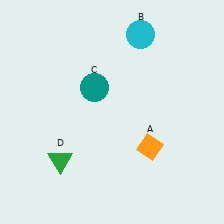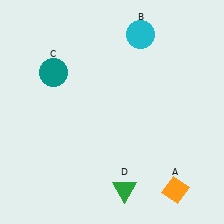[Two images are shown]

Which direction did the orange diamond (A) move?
The orange diamond (A) moved down.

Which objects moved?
The objects that moved are: the orange diamond (A), the teal circle (C), the green triangle (D).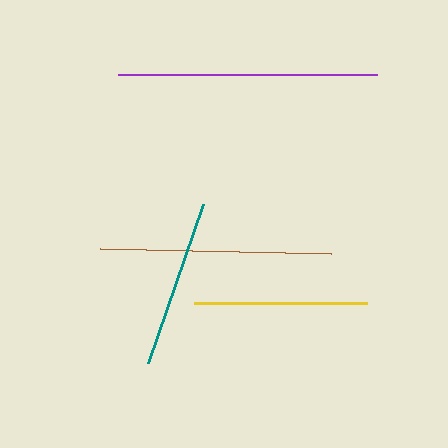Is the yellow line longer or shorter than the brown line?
The brown line is longer than the yellow line.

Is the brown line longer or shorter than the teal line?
The brown line is longer than the teal line.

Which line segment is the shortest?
The teal line is the shortest at approximately 168 pixels.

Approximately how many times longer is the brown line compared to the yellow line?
The brown line is approximately 1.3 times the length of the yellow line.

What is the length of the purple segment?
The purple segment is approximately 259 pixels long.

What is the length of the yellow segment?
The yellow segment is approximately 174 pixels long.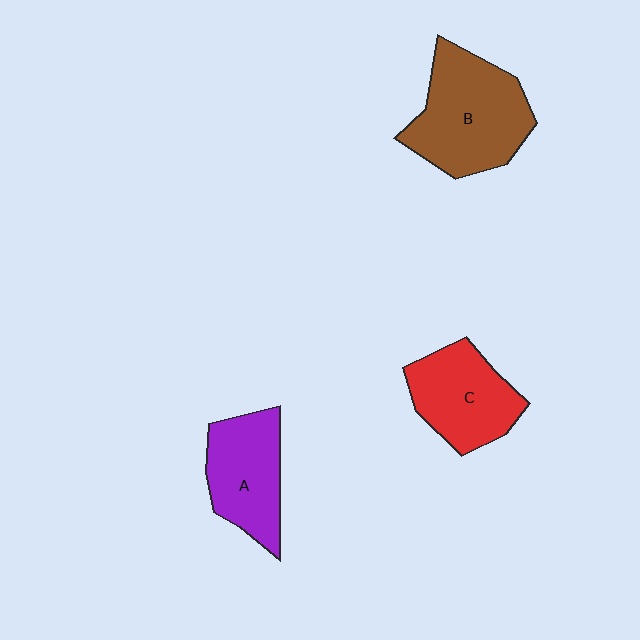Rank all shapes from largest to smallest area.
From largest to smallest: B (brown), C (red), A (purple).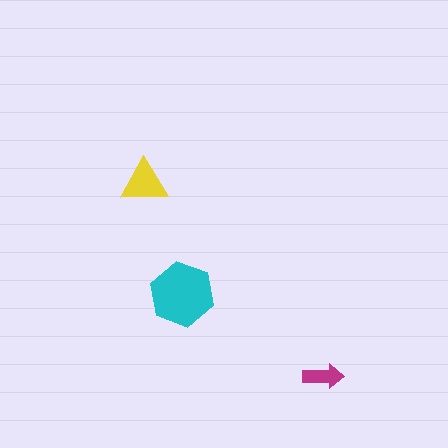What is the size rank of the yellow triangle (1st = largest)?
2nd.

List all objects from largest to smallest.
The cyan hexagon, the yellow triangle, the magenta arrow.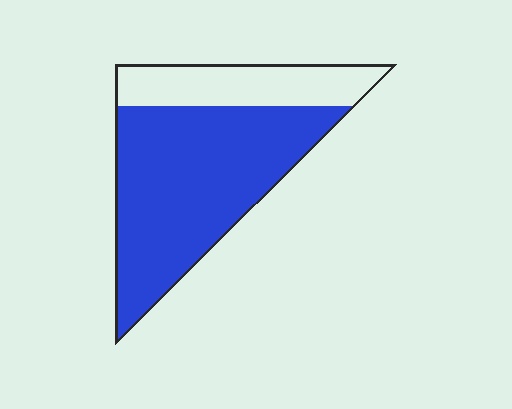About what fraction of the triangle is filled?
About three quarters (3/4).